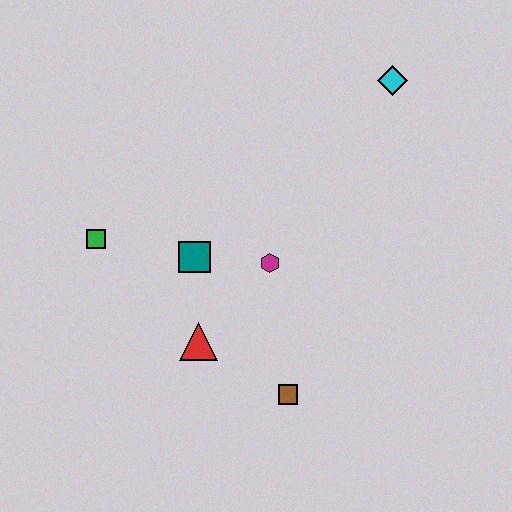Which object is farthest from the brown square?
The cyan diamond is farthest from the brown square.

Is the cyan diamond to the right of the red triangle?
Yes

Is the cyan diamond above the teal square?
Yes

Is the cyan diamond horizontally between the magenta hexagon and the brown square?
No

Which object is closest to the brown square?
The red triangle is closest to the brown square.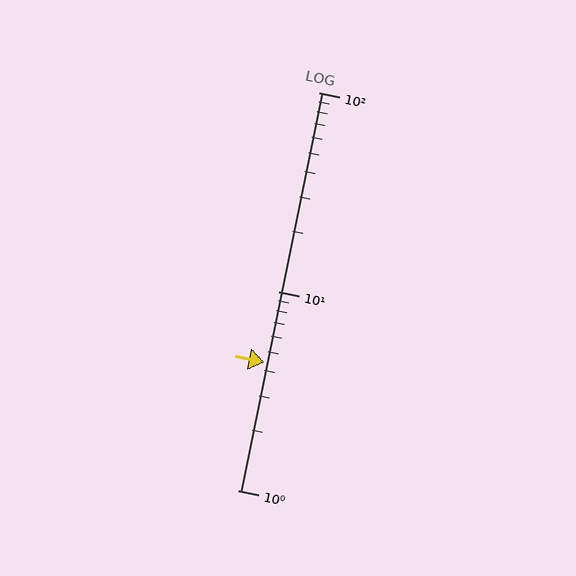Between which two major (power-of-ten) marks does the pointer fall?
The pointer is between 1 and 10.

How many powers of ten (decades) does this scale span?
The scale spans 2 decades, from 1 to 100.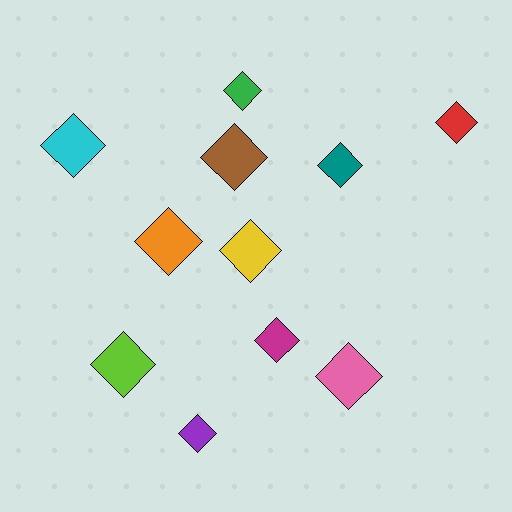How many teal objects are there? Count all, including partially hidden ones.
There is 1 teal object.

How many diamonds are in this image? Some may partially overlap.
There are 11 diamonds.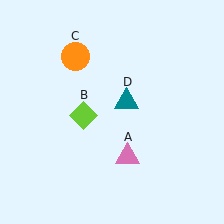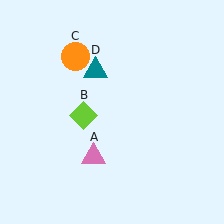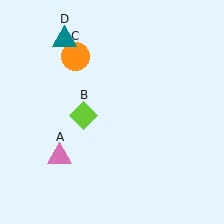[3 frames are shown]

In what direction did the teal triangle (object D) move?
The teal triangle (object D) moved up and to the left.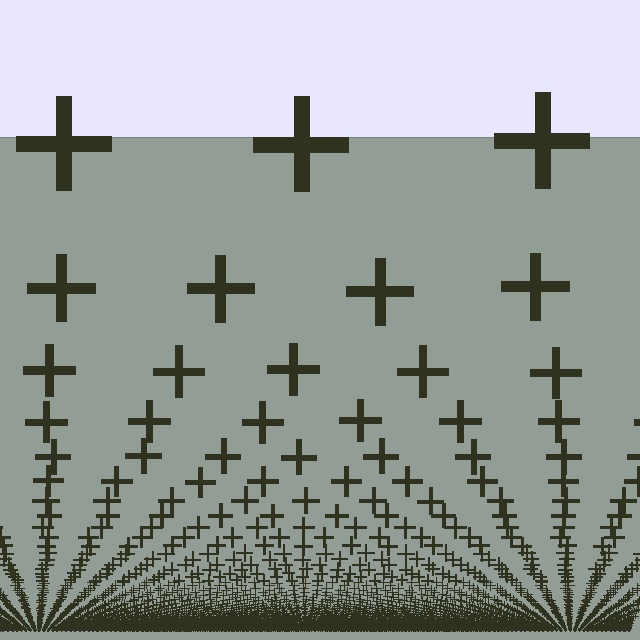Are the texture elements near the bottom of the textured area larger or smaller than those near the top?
Smaller. The gradient is inverted — elements near the bottom are smaller and denser.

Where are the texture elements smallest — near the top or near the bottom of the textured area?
Near the bottom.